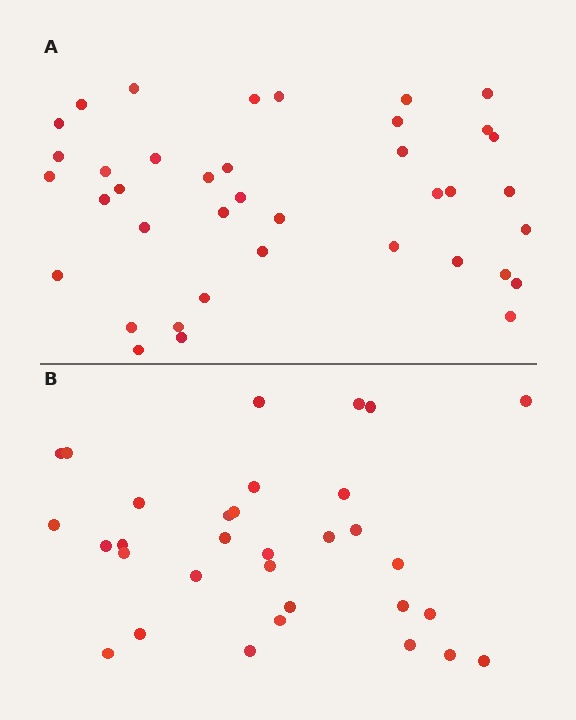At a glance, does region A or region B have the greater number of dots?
Region A (the top region) has more dots.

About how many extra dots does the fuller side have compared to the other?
Region A has roughly 8 or so more dots than region B.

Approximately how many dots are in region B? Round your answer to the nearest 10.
About 30 dots. (The exact count is 32, which rounds to 30.)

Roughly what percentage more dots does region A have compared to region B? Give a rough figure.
About 20% more.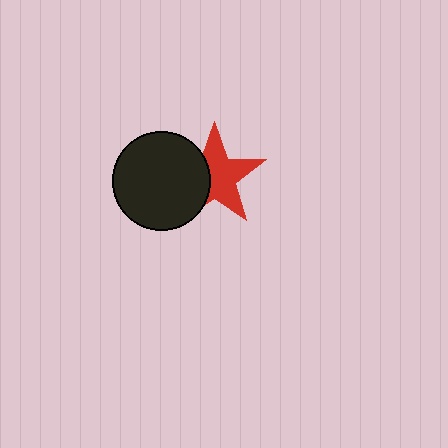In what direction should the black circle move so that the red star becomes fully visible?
The black circle should move left. That is the shortest direction to clear the overlap and leave the red star fully visible.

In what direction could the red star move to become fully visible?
The red star could move right. That would shift it out from behind the black circle entirely.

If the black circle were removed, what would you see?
You would see the complete red star.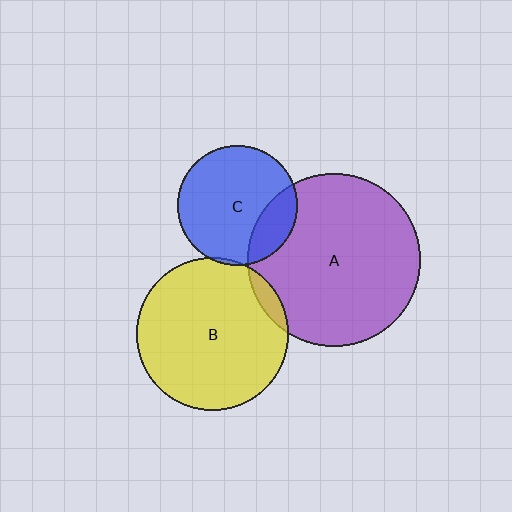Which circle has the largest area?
Circle A (purple).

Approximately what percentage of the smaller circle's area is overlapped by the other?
Approximately 5%.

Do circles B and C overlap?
Yes.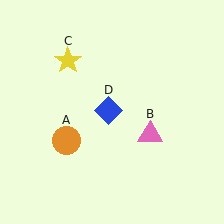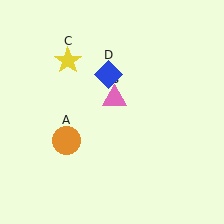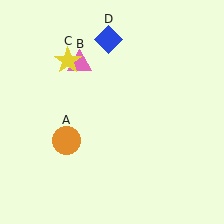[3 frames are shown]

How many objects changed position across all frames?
2 objects changed position: pink triangle (object B), blue diamond (object D).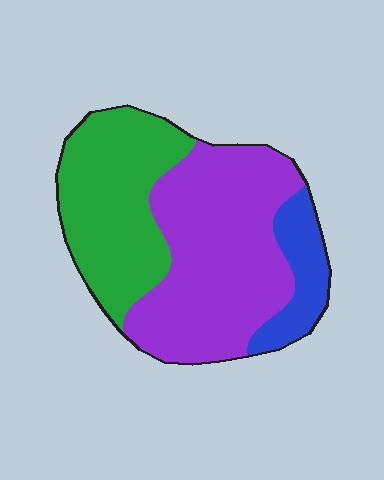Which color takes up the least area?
Blue, at roughly 15%.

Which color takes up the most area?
Purple, at roughly 50%.